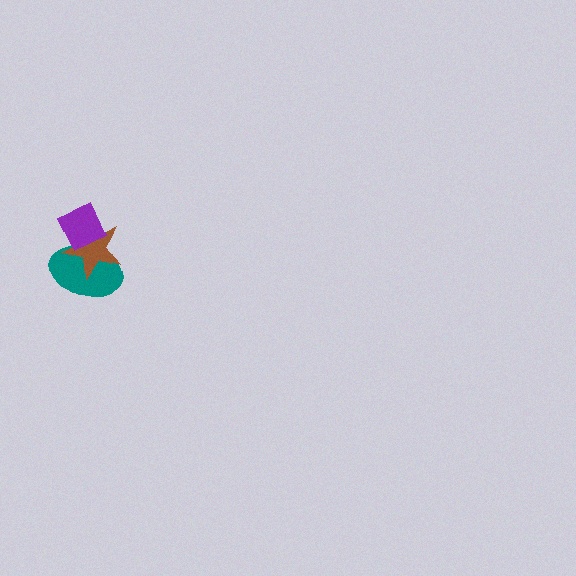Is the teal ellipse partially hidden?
Yes, it is partially covered by another shape.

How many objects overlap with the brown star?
2 objects overlap with the brown star.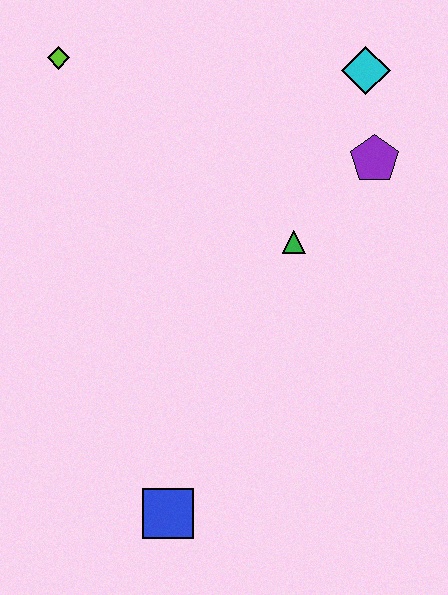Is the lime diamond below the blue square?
No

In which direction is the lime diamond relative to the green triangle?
The lime diamond is to the left of the green triangle.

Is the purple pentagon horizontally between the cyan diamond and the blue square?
No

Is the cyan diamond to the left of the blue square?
No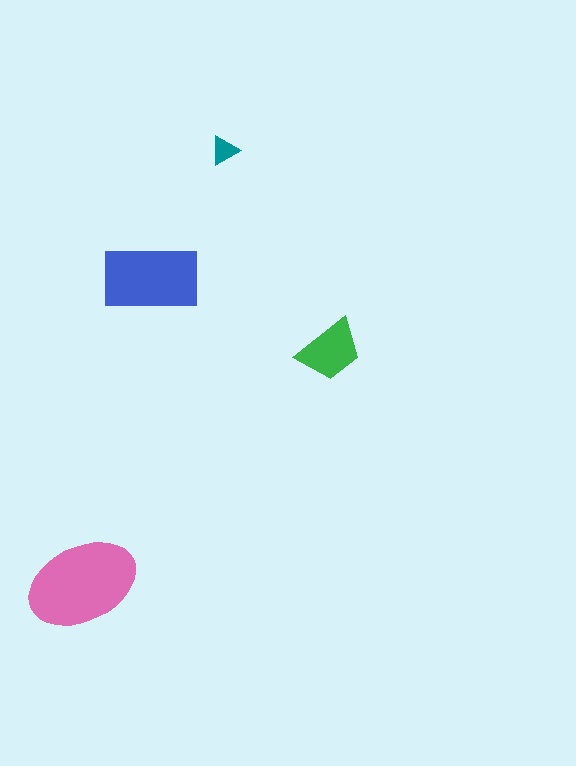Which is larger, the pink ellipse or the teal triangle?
The pink ellipse.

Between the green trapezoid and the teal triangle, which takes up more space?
The green trapezoid.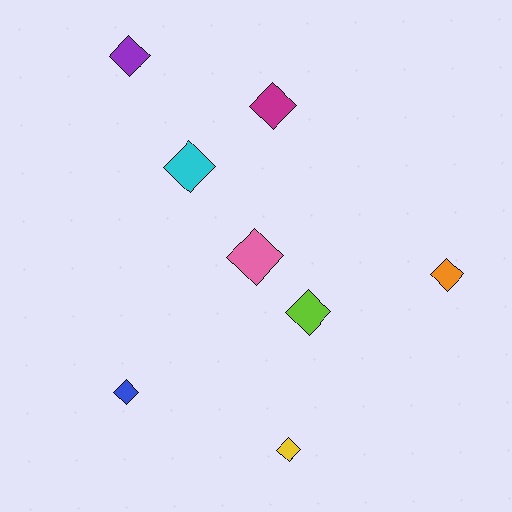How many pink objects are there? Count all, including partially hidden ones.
There is 1 pink object.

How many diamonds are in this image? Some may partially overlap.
There are 8 diamonds.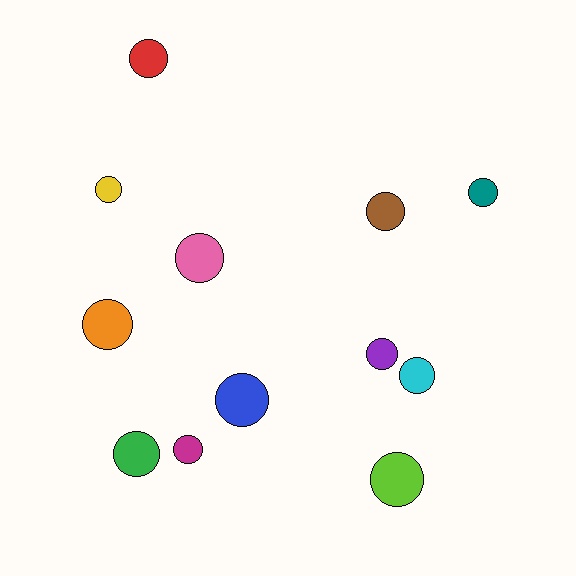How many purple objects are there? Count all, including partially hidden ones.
There is 1 purple object.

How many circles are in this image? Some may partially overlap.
There are 12 circles.